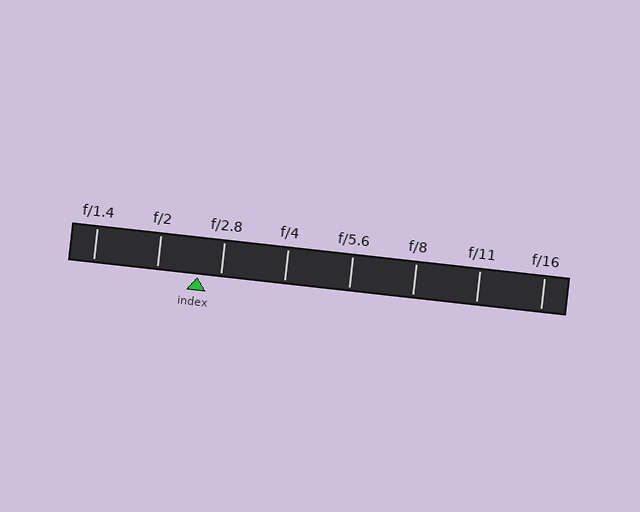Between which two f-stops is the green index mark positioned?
The index mark is between f/2 and f/2.8.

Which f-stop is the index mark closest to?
The index mark is closest to f/2.8.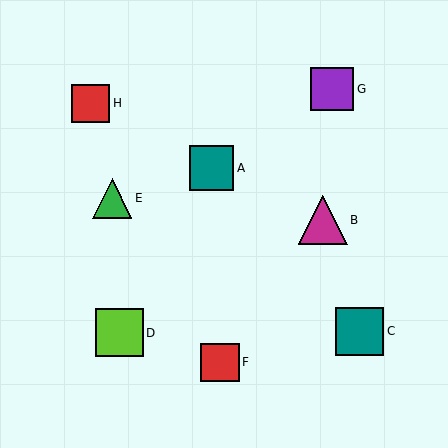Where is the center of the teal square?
The center of the teal square is at (211, 168).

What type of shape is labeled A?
Shape A is a teal square.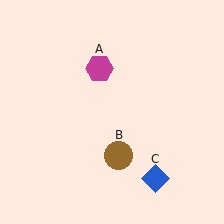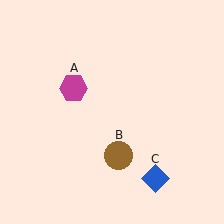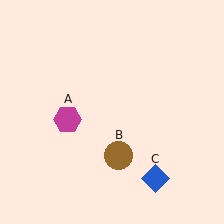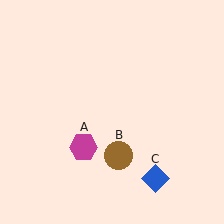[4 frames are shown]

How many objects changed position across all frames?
1 object changed position: magenta hexagon (object A).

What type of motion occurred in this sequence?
The magenta hexagon (object A) rotated counterclockwise around the center of the scene.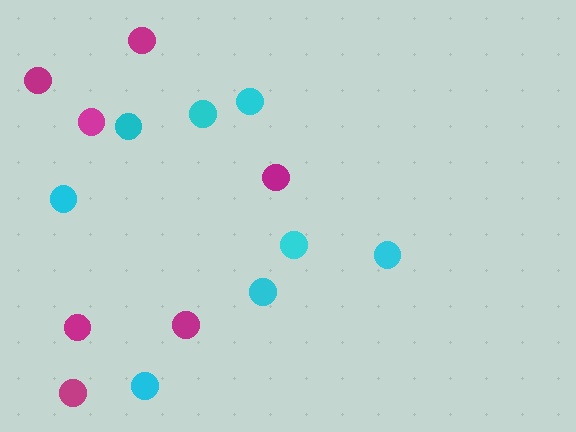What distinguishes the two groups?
There are 2 groups: one group of cyan circles (8) and one group of magenta circles (7).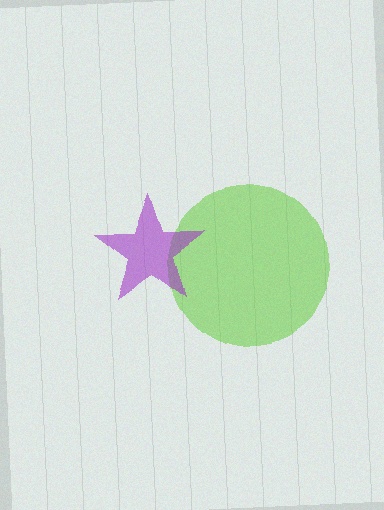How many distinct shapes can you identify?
There are 2 distinct shapes: a lime circle, a purple star.